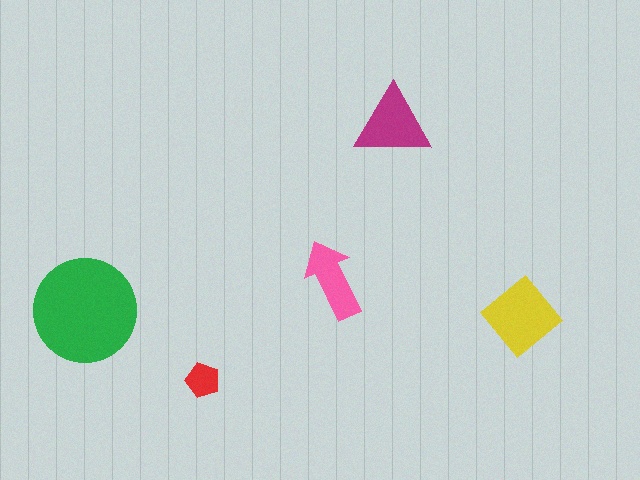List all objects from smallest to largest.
The red pentagon, the pink arrow, the magenta triangle, the yellow diamond, the green circle.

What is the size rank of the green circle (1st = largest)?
1st.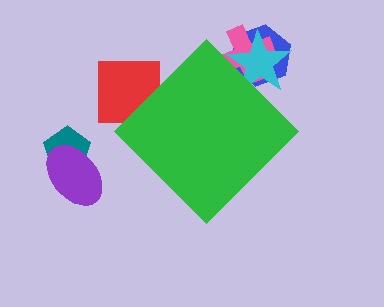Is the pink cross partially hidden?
Yes, the pink cross is partially hidden behind the green diamond.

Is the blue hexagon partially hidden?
Yes, the blue hexagon is partially hidden behind the green diamond.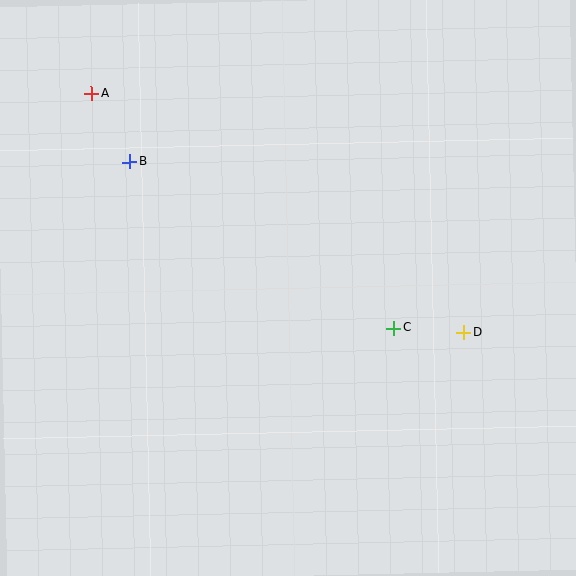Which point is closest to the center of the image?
Point C at (394, 328) is closest to the center.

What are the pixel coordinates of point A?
Point A is at (91, 93).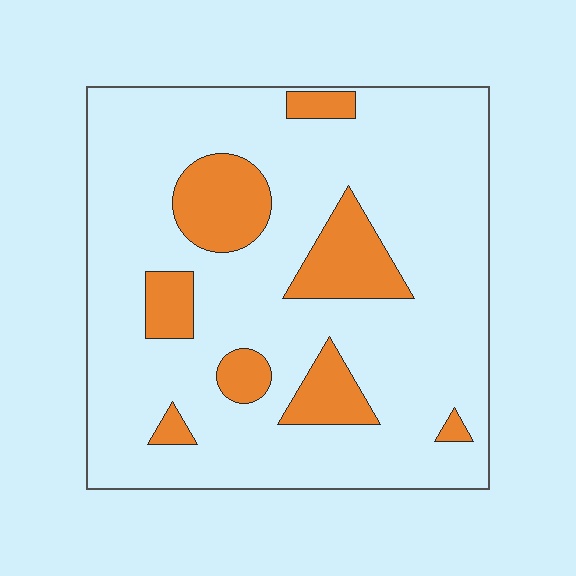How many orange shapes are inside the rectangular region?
8.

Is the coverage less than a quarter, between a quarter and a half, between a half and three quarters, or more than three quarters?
Less than a quarter.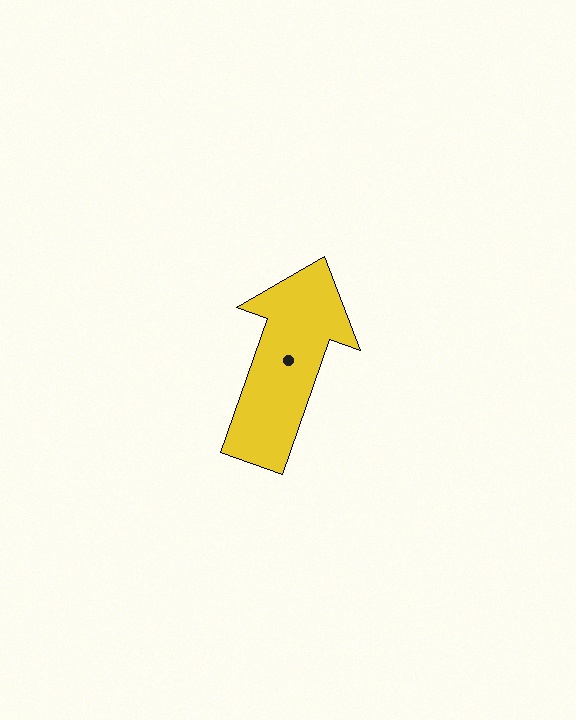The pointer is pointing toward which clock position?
Roughly 1 o'clock.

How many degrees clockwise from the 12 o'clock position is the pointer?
Approximately 19 degrees.